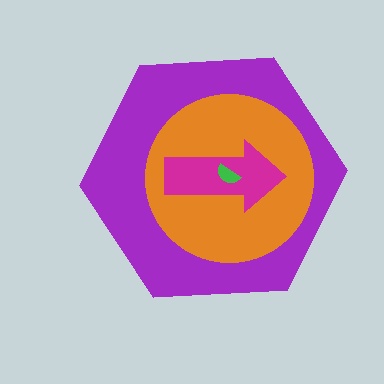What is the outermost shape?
The purple hexagon.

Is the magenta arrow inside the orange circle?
Yes.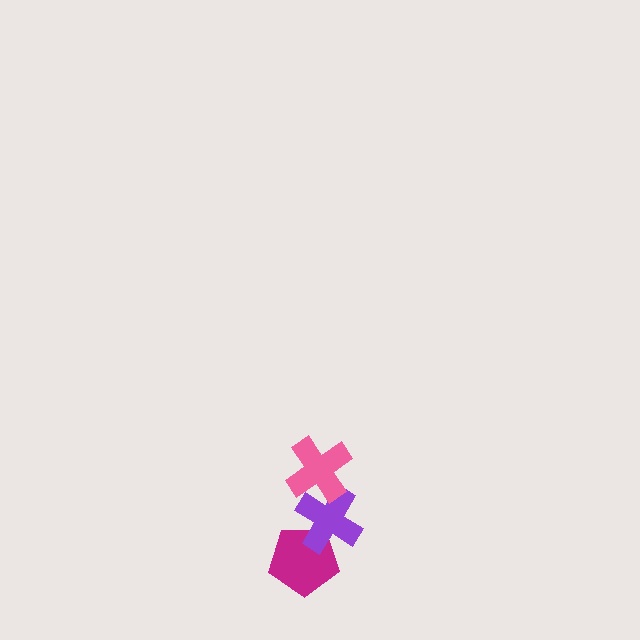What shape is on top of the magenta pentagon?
The purple cross is on top of the magenta pentagon.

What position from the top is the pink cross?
The pink cross is 1st from the top.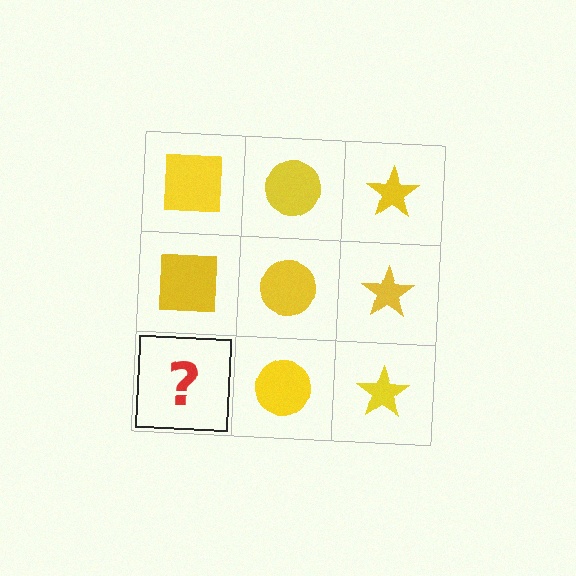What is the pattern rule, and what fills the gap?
The rule is that each column has a consistent shape. The gap should be filled with a yellow square.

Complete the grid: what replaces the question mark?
The question mark should be replaced with a yellow square.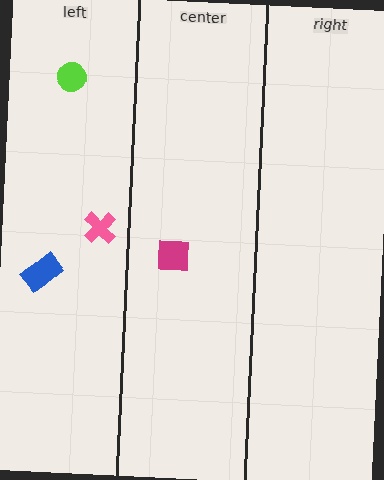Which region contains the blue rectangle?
The left region.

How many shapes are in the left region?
3.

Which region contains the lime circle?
The left region.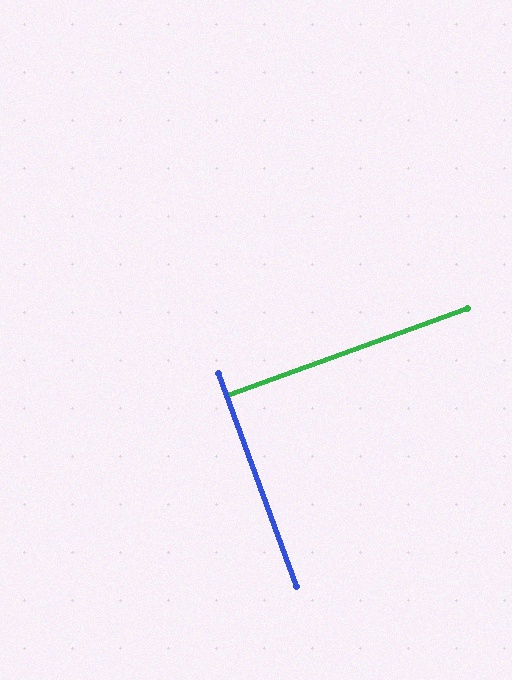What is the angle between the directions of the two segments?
Approximately 90 degrees.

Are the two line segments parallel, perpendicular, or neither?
Perpendicular — they meet at approximately 90°.